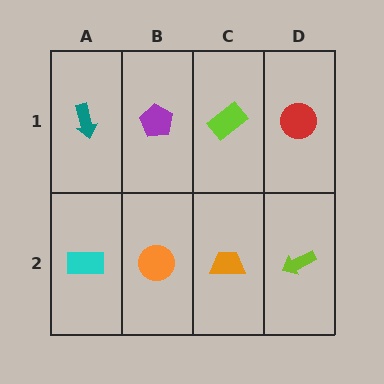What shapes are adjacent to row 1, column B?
An orange circle (row 2, column B), a teal arrow (row 1, column A), a lime rectangle (row 1, column C).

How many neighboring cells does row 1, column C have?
3.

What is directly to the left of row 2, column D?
An orange trapezoid.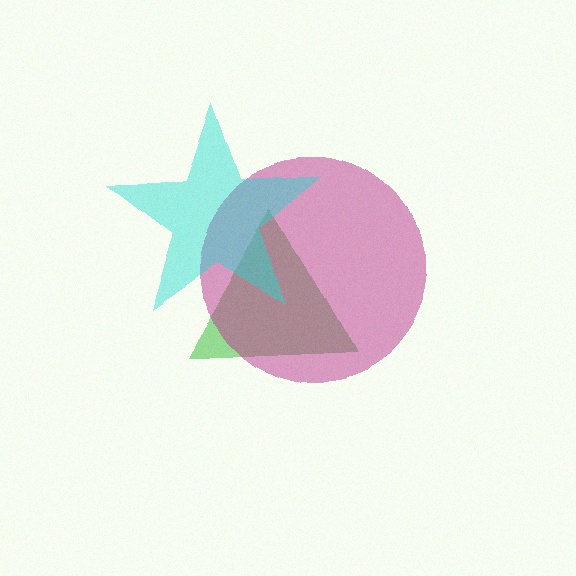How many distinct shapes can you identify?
There are 3 distinct shapes: a green triangle, a magenta circle, a cyan star.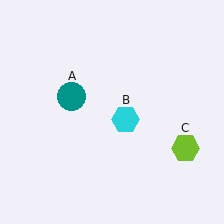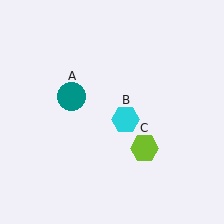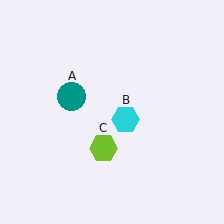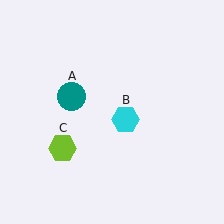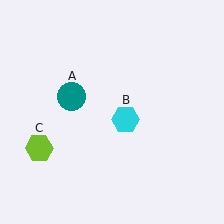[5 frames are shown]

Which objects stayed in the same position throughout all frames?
Teal circle (object A) and cyan hexagon (object B) remained stationary.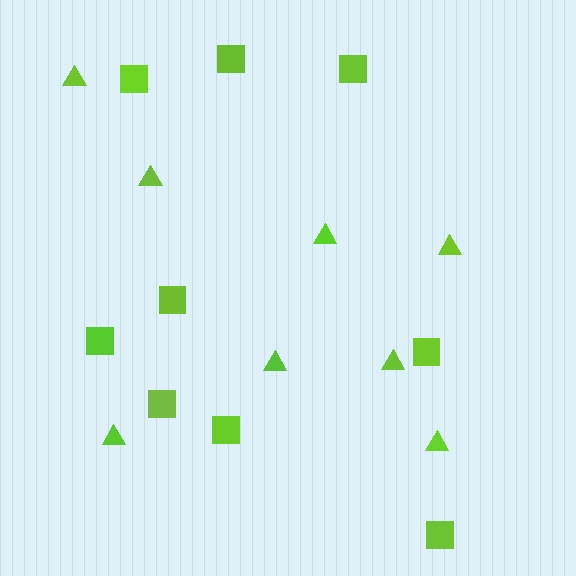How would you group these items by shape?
There are 2 groups: one group of squares (9) and one group of triangles (8).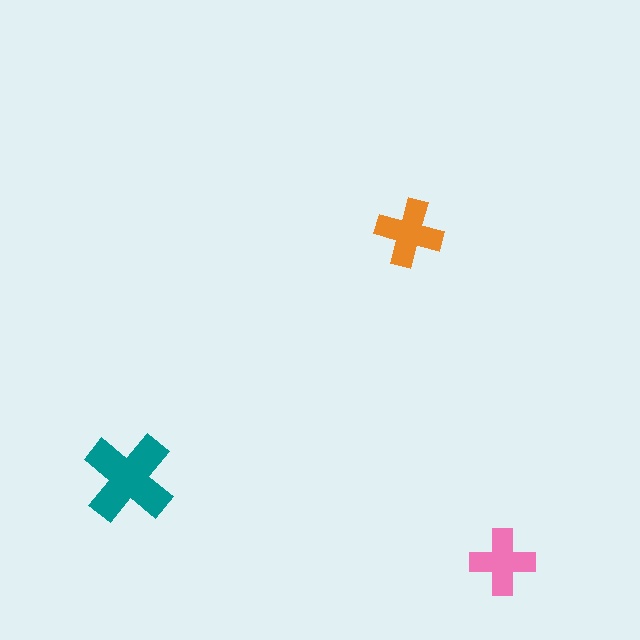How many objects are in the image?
There are 3 objects in the image.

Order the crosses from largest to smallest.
the teal one, the orange one, the pink one.